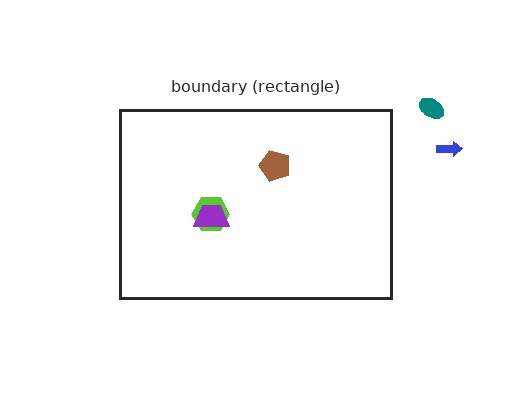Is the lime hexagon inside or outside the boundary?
Inside.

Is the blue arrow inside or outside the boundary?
Outside.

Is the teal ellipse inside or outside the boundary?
Outside.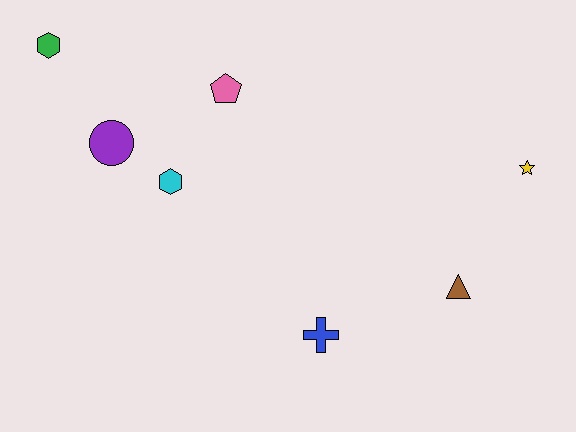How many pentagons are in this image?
There is 1 pentagon.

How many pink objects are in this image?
There is 1 pink object.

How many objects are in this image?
There are 7 objects.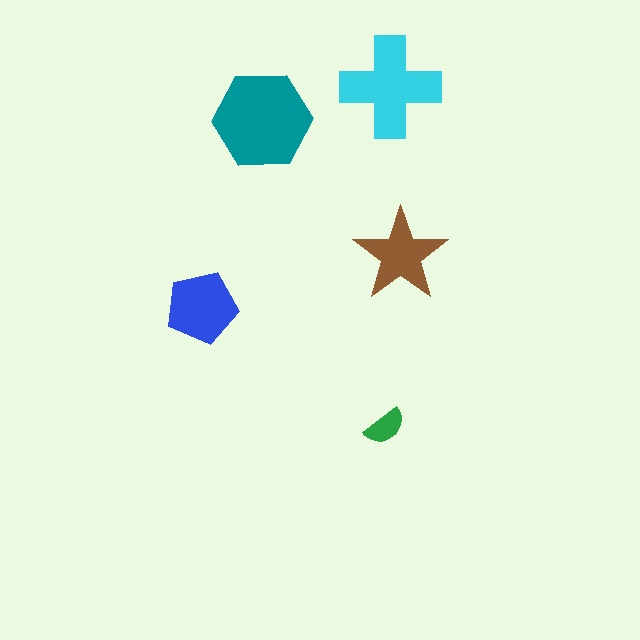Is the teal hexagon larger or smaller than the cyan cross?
Larger.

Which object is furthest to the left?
The blue pentagon is leftmost.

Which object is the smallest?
The green semicircle.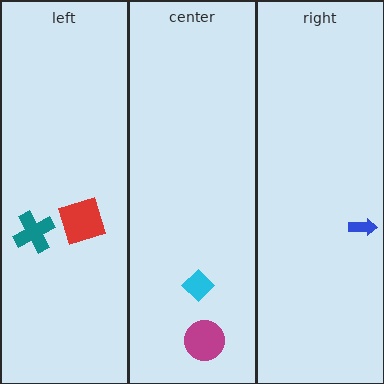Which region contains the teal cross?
The left region.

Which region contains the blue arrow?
The right region.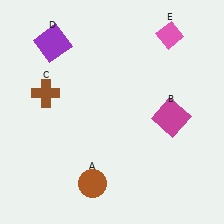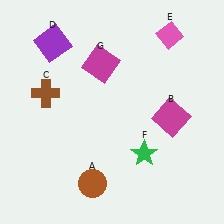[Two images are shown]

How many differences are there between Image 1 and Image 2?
There are 2 differences between the two images.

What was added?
A green star (F), a magenta square (G) were added in Image 2.